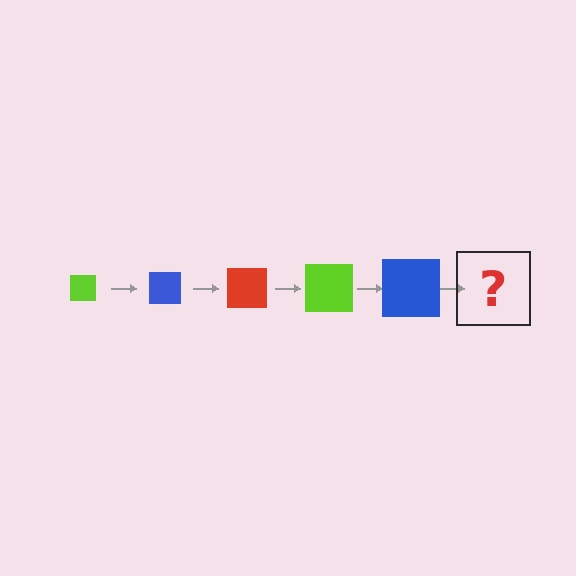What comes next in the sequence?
The next element should be a red square, larger than the previous one.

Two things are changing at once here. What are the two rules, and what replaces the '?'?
The two rules are that the square grows larger each step and the color cycles through lime, blue, and red. The '?' should be a red square, larger than the previous one.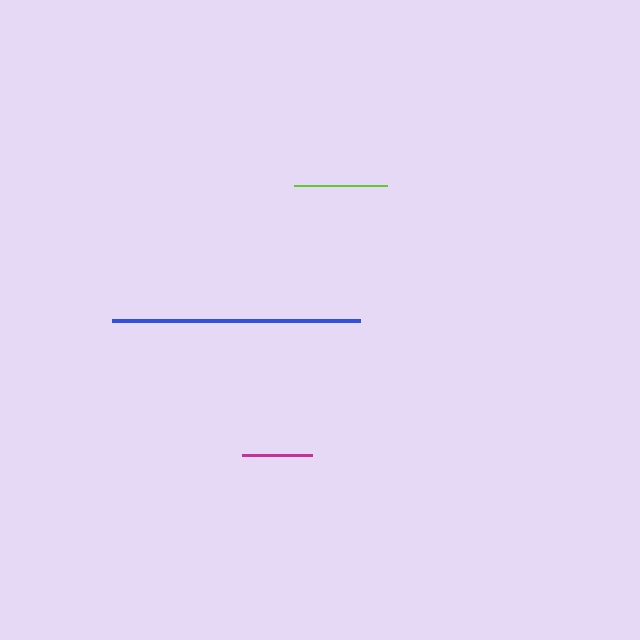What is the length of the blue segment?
The blue segment is approximately 248 pixels long.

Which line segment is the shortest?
The magenta line is the shortest at approximately 69 pixels.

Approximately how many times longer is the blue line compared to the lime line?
The blue line is approximately 2.7 times the length of the lime line.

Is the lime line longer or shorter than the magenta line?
The lime line is longer than the magenta line.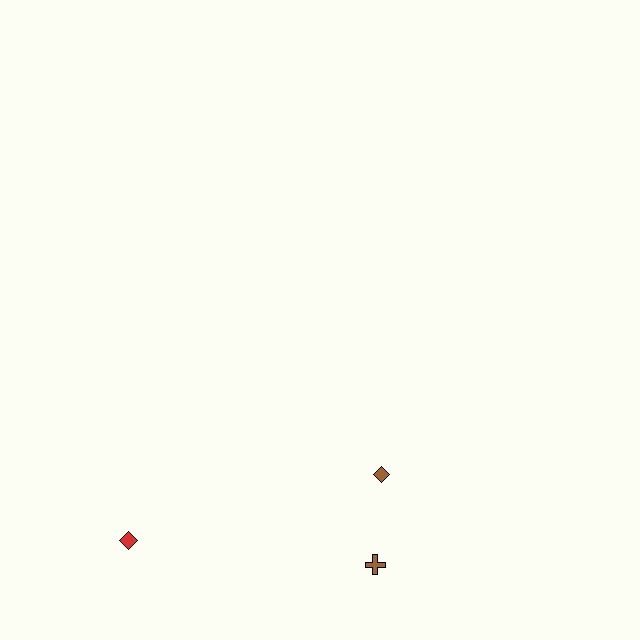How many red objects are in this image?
There is 1 red object.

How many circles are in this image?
There are no circles.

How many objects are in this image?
There are 3 objects.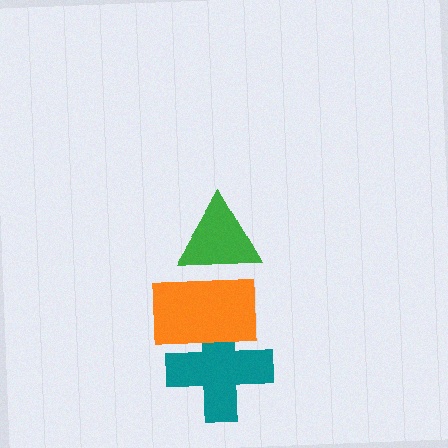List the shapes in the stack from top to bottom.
From top to bottom: the green triangle, the orange rectangle, the teal cross.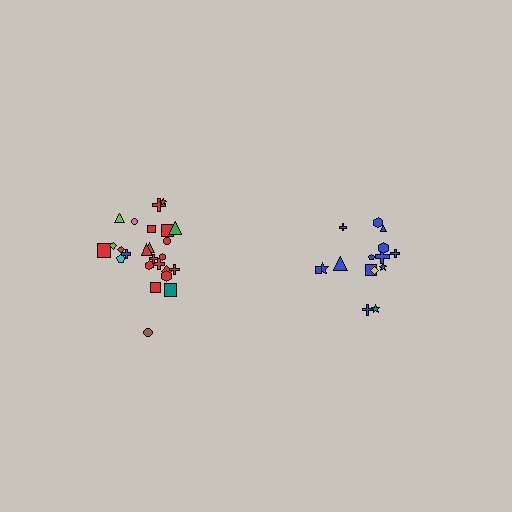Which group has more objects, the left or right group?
The left group.